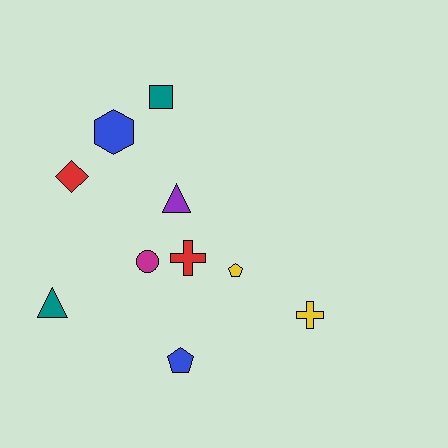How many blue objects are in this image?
There are 2 blue objects.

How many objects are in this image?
There are 10 objects.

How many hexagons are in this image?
There is 1 hexagon.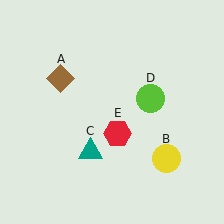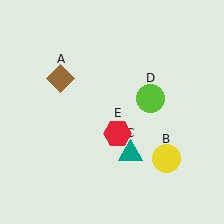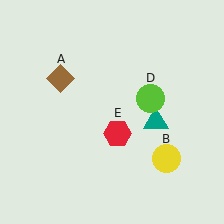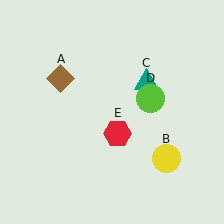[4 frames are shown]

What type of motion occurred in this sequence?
The teal triangle (object C) rotated counterclockwise around the center of the scene.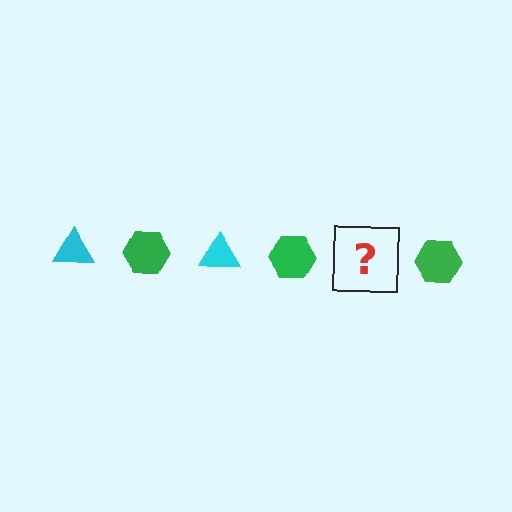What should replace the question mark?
The question mark should be replaced with a cyan triangle.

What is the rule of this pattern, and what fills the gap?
The rule is that the pattern alternates between cyan triangle and green hexagon. The gap should be filled with a cyan triangle.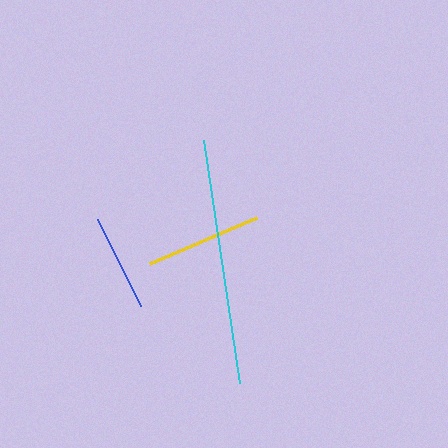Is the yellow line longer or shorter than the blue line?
The yellow line is longer than the blue line.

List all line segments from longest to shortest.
From longest to shortest: cyan, yellow, blue.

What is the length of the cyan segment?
The cyan segment is approximately 246 pixels long.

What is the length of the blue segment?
The blue segment is approximately 97 pixels long.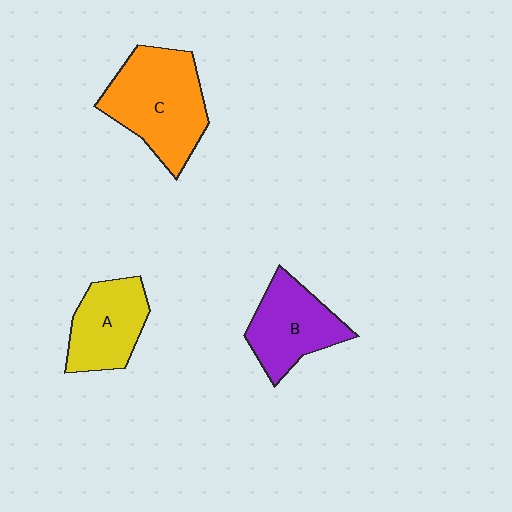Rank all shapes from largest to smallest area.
From largest to smallest: C (orange), B (purple), A (yellow).